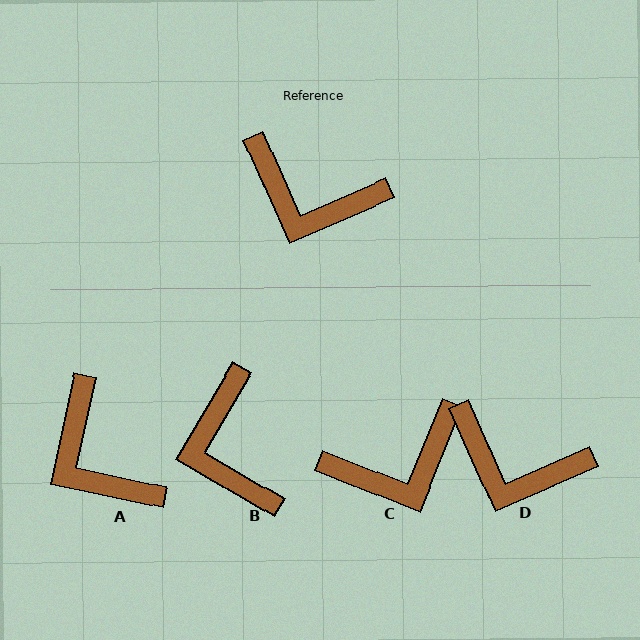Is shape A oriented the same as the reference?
No, it is off by about 36 degrees.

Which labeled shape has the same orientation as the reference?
D.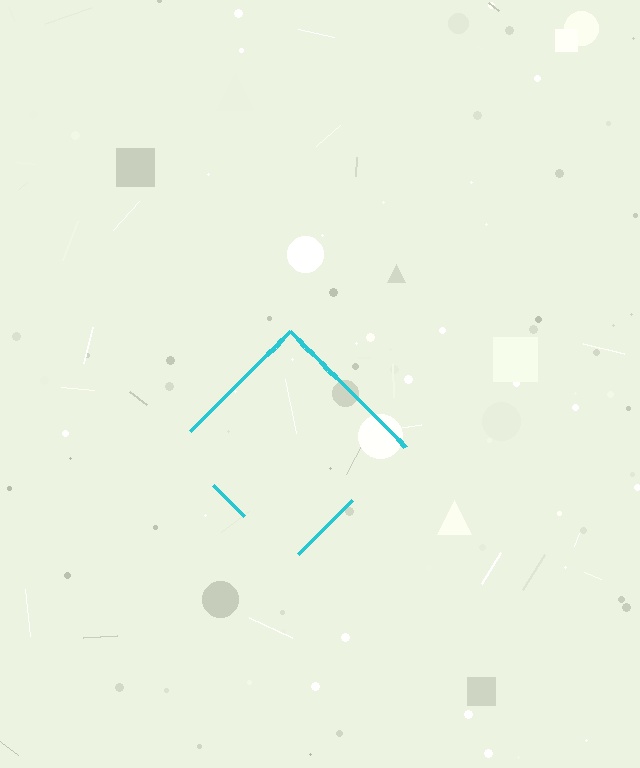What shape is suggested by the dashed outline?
The dashed outline suggests a diamond.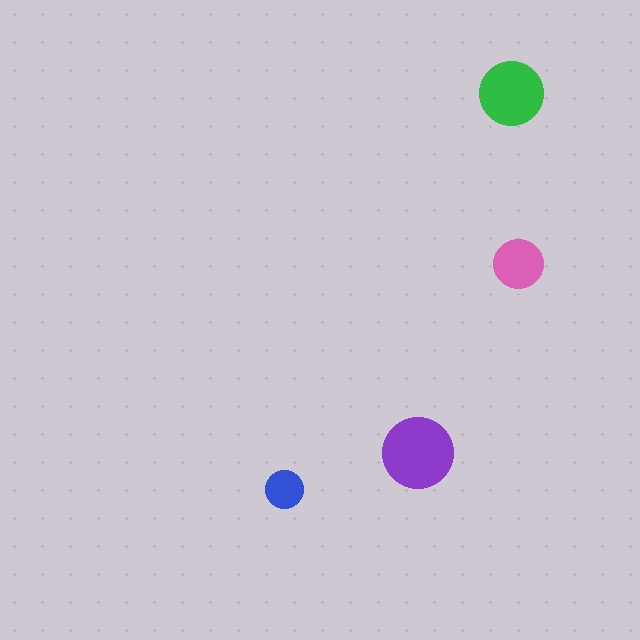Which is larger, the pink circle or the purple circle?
The purple one.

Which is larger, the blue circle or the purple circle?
The purple one.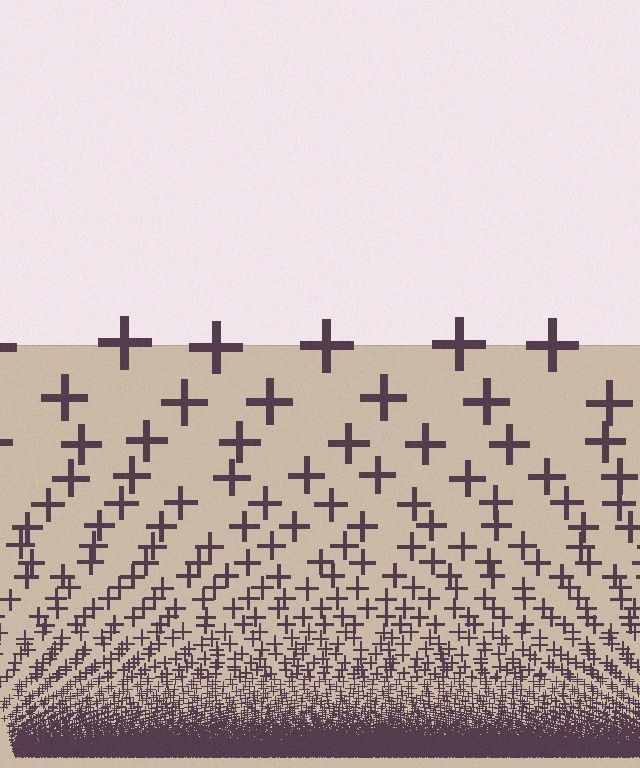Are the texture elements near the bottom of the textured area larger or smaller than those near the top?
Smaller. The gradient is inverted — elements near the bottom are smaller and denser.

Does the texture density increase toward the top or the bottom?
Density increases toward the bottom.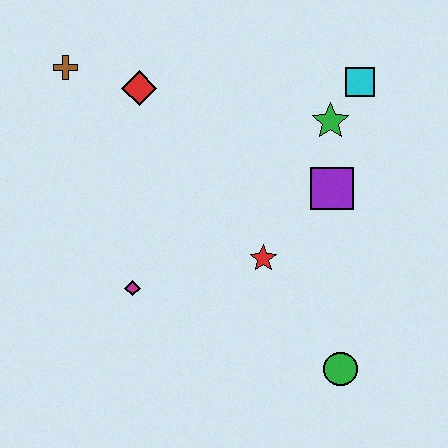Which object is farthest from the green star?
The brown cross is farthest from the green star.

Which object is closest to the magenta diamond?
The red star is closest to the magenta diamond.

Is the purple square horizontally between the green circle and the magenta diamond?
Yes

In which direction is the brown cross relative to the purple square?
The brown cross is to the left of the purple square.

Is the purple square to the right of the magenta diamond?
Yes